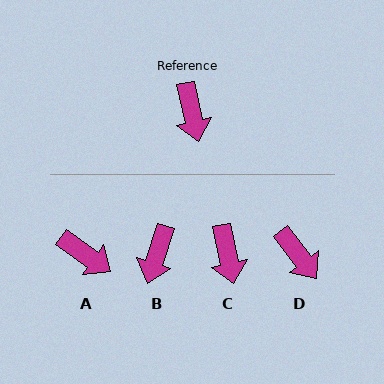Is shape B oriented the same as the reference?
No, it is off by about 30 degrees.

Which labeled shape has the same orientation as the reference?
C.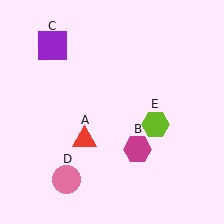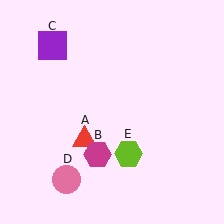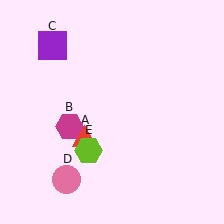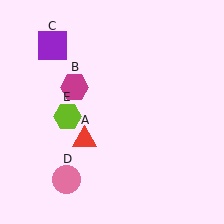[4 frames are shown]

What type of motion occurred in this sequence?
The magenta hexagon (object B), lime hexagon (object E) rotated clockwise around the center of the scene.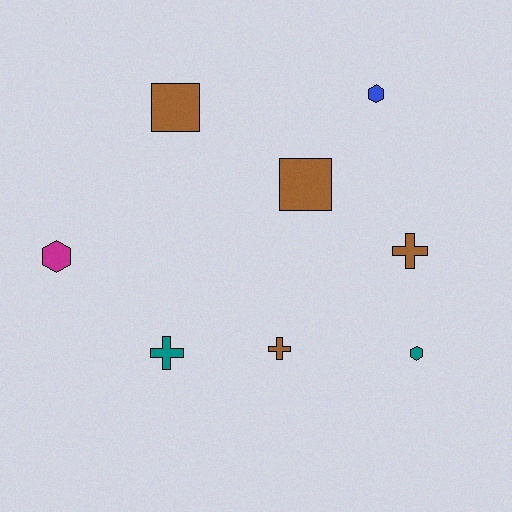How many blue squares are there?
There are no blue squares.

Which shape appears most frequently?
Cross, with 3 objects.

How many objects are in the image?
There are 8 objects.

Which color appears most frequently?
Brown, with 4 objects.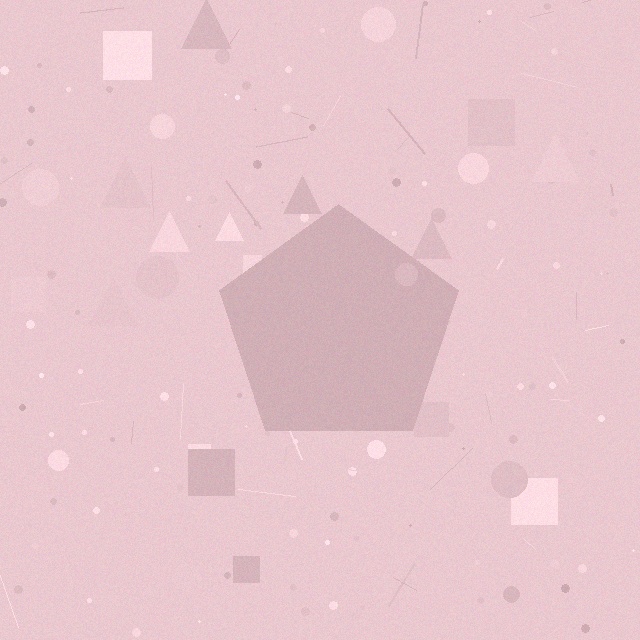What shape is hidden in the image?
A pentagon is hidden in the image.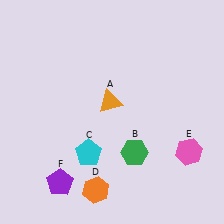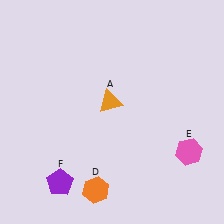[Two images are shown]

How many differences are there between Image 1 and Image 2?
There are 2 differences between the two images.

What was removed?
The cyan pentagon (C), the green hexagon (B) were removed in Image 2.